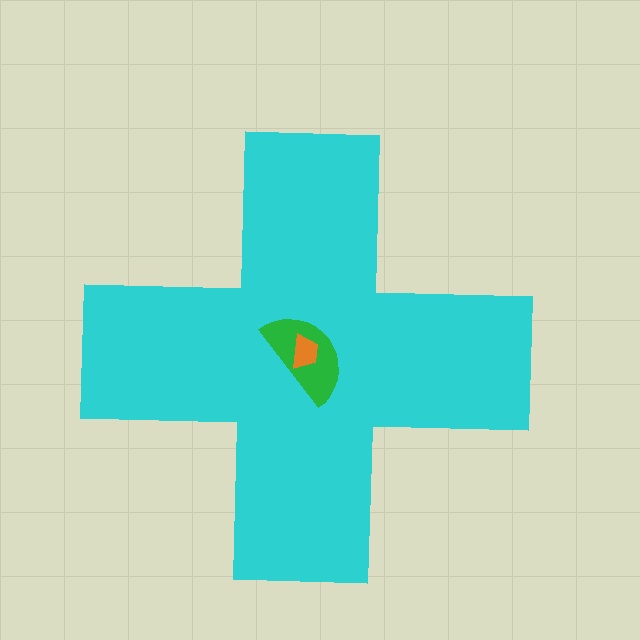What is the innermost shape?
The orange trapezoid.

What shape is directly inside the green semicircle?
The orange trapezoid.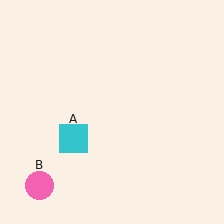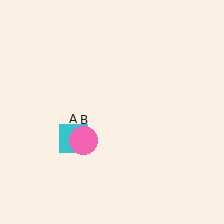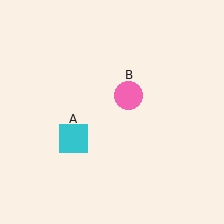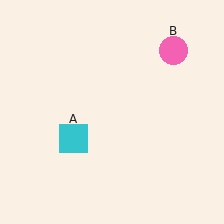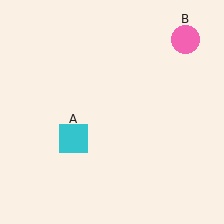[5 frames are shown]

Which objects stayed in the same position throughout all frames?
Cyan square (object A) remained stationary.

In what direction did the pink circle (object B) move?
The pink circle (object B) moved up and to the right.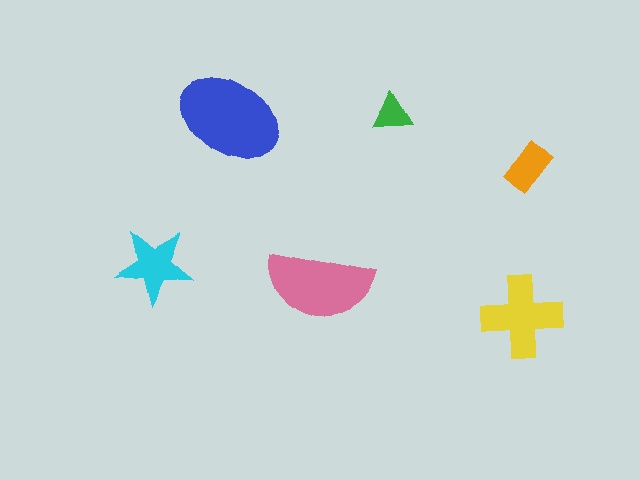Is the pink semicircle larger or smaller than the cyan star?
Larger.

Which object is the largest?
The blue ellipse.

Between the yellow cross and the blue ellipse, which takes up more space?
The blue ellipse.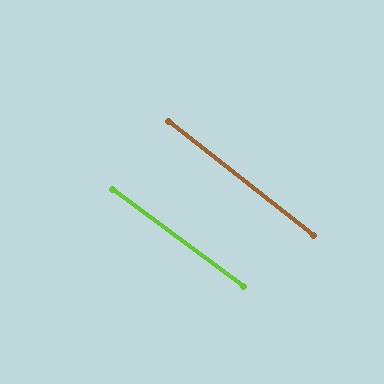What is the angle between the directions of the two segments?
Approximately 2 degrees.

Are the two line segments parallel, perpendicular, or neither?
Parallel — their directions differ by only 1.8°.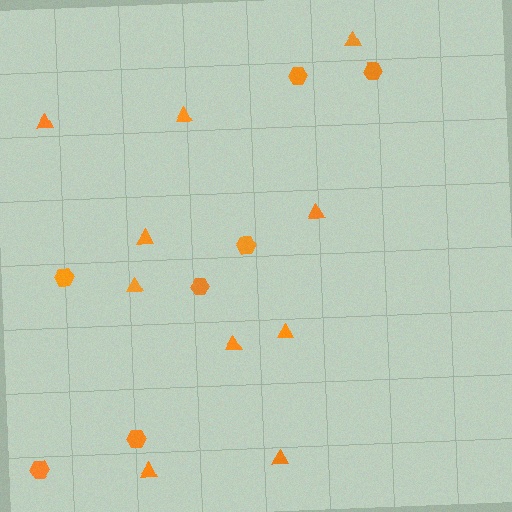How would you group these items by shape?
There are 2 groups: one group of triangles (10) and one group of hexagons (7).